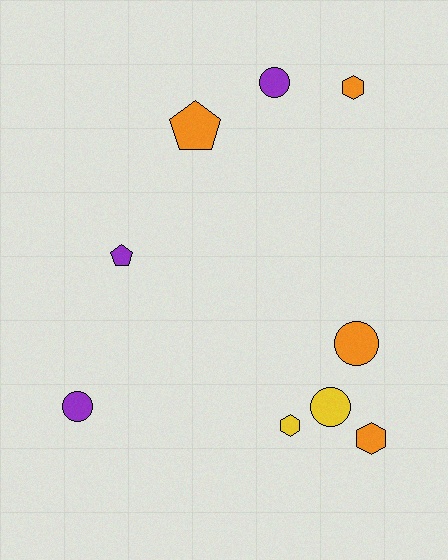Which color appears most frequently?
Orange, with 4 objects.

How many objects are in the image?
There are 9 objects.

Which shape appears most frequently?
Circle, with 4 objects.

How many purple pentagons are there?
There is 1 purple pentagon.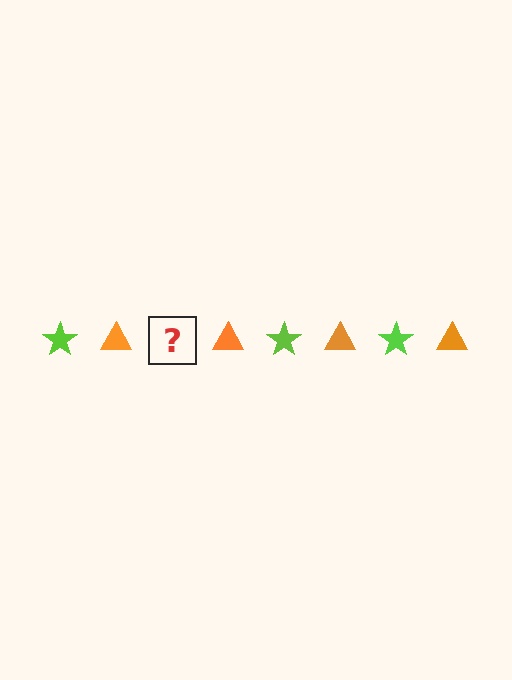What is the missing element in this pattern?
The missing element is a lime star.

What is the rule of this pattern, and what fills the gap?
The rule is that the pattern alternates between lime star and orange triangle. The gap should be filled with a lime star.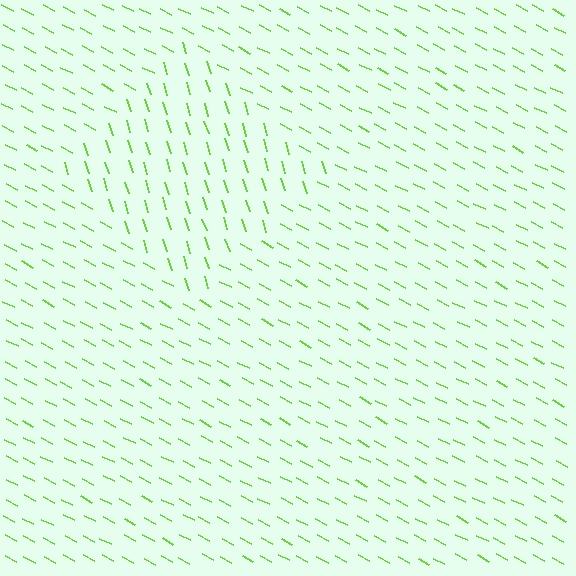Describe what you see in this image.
The image is filled with small lime line segments. A diamond region in the image has lines oriented differently from the surrounding lines, creating a visible texture boundary.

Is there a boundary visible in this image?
Yes, there is a texture boundary formed by a change in line orientation.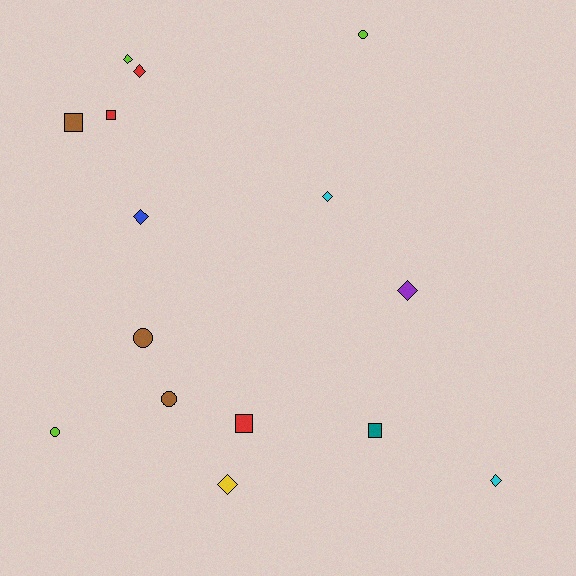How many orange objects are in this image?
There are no orange objects.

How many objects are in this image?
There are 15 objects.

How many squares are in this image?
There are 4 squares.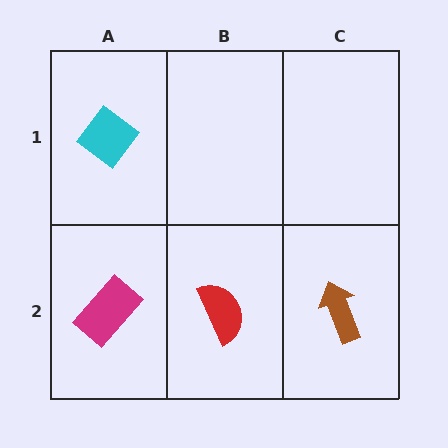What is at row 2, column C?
A brown arrow.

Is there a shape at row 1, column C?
No, that cell is empty.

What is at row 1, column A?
A cyan diamond.